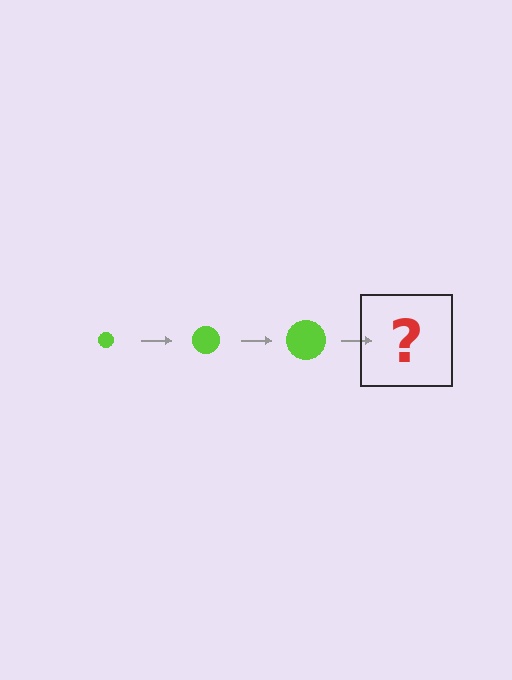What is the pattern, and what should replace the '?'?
The pattern is that the circle gets progressively larger each step. The '?' should be a lime circle, larger than the previous one.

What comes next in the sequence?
The next element should be a lime circle, larger than the previous one.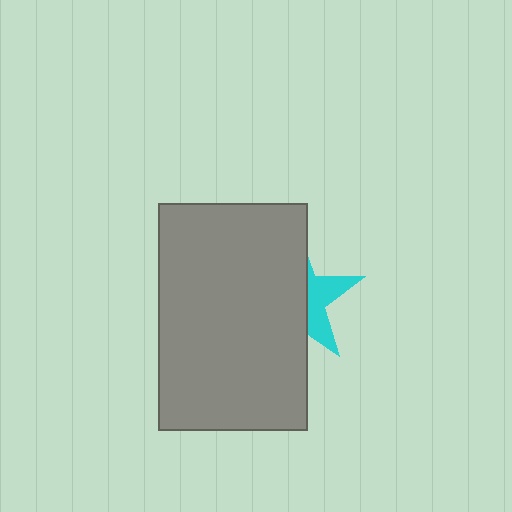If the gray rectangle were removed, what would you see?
You would see the complete cyan star.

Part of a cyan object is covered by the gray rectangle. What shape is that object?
It is a star.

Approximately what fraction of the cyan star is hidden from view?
Roughly 65% of the cyan star is hidden behind the gray rectangle.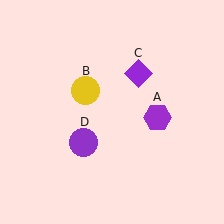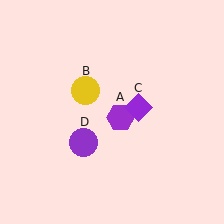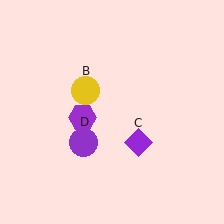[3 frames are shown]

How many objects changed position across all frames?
2 objects changed position: purple hexagon (object A), purple diamond (object C).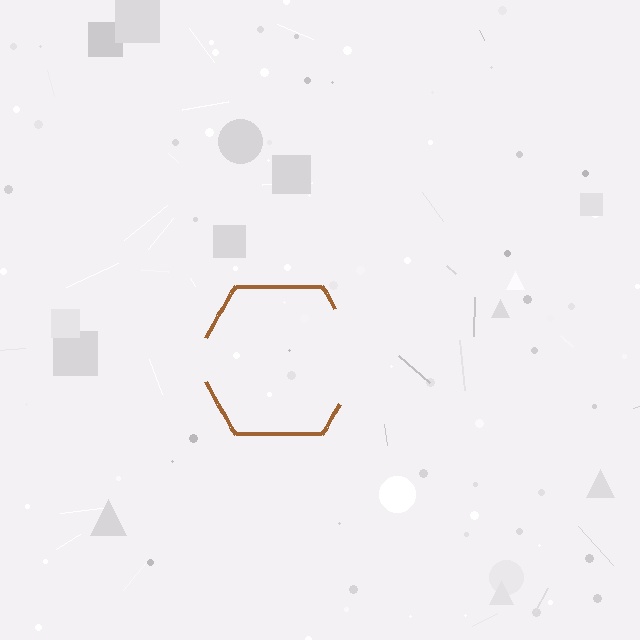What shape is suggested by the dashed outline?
The dashed outline suggests a hexagon.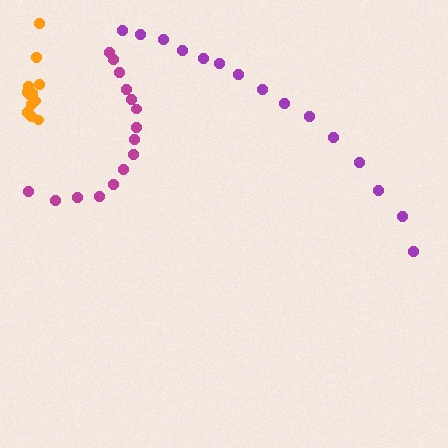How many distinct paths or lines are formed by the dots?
There are 3 distinct paths.